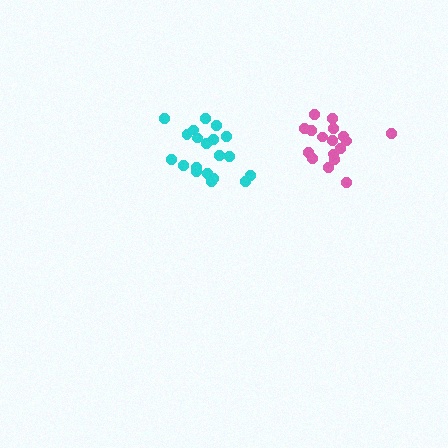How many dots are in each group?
Group 1: 20 dots, Group 2: 17 dots (37 total).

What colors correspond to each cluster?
The clusters are colored: cyan, pink.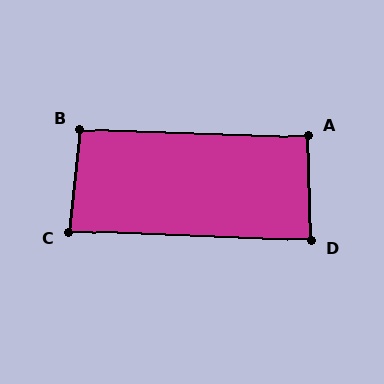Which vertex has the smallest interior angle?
D, at approximately 86 degrees.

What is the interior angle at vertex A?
Approximately 93 degrees (approximately right).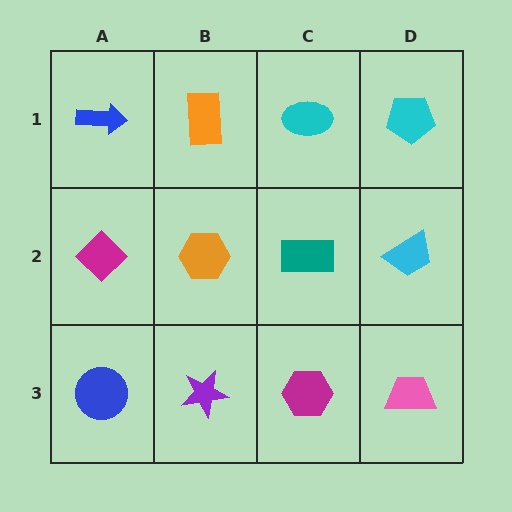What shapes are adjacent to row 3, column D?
A cyan trapezoid (row 2, column D), a magenta hexagon (row 3, column C).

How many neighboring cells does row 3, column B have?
3.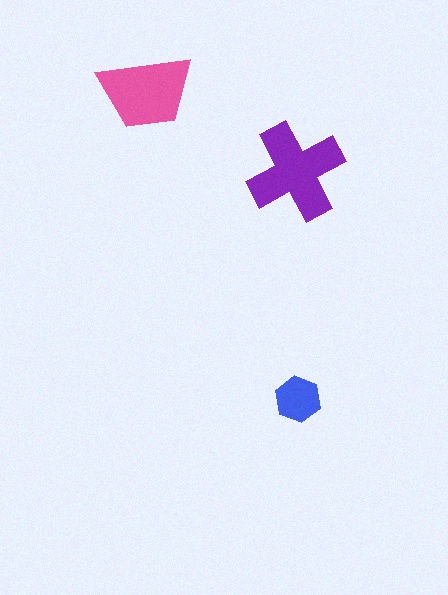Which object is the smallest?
The blue hexagon.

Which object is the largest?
The purple cross.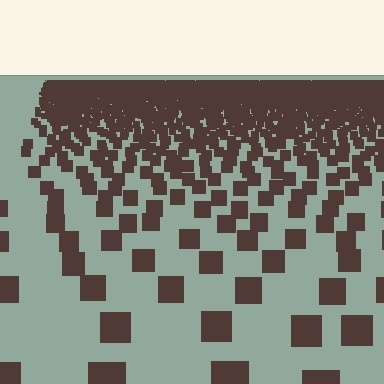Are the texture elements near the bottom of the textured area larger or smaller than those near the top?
Larger. Near the bottom, elements are closer to the viewer and appear at a bigger on-screen size.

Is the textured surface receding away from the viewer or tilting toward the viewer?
The surface is receding away from the viewer. Texture elements get smaller and denser toward the top.